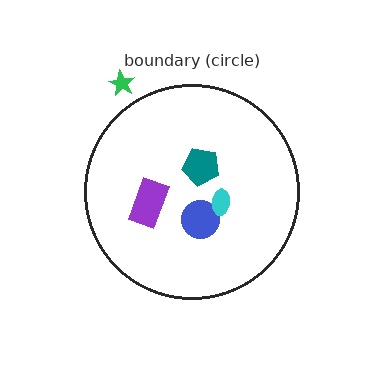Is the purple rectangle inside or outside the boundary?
Inside.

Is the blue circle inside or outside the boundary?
Inside.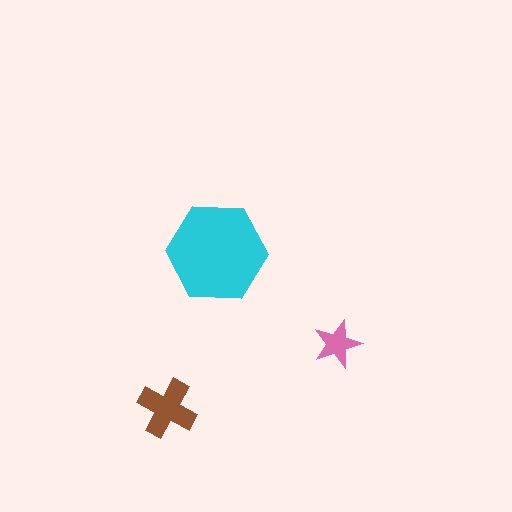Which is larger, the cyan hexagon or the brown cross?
The cyan hexagon.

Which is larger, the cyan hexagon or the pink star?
The cyan hexagon.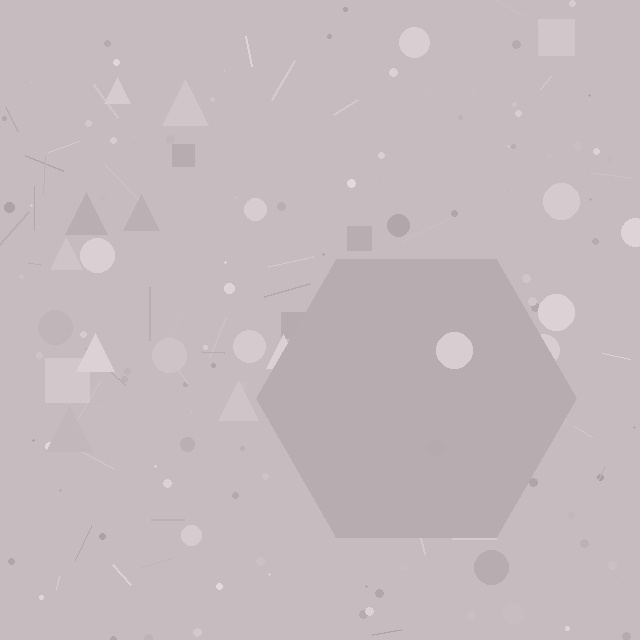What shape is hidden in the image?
A hexagon is hidden in the image.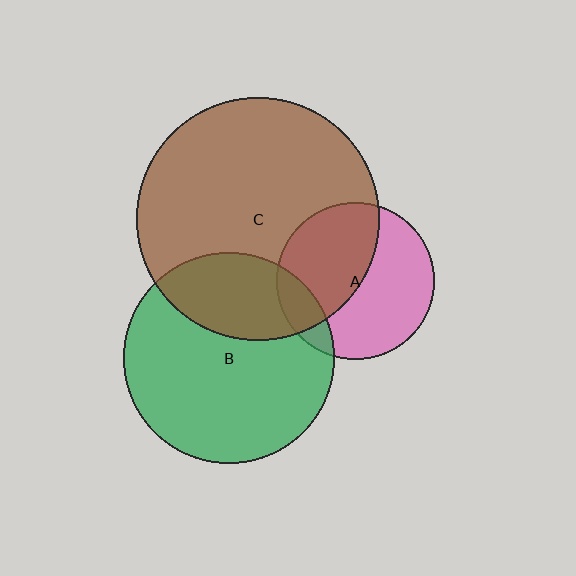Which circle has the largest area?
Circle C (brown).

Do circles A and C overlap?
Yes.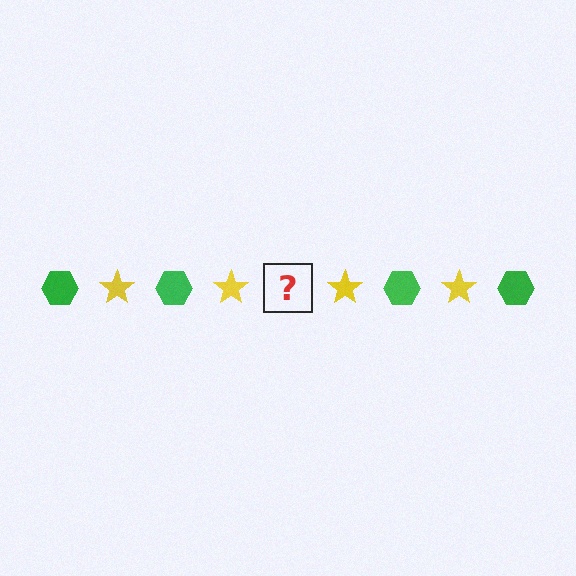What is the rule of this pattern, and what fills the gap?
The rule is that the pattern alternates between green hexagon and yellow star. The gap should be filled with a green hexagon.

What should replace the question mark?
The question mark should be replaced with a green hexagon.